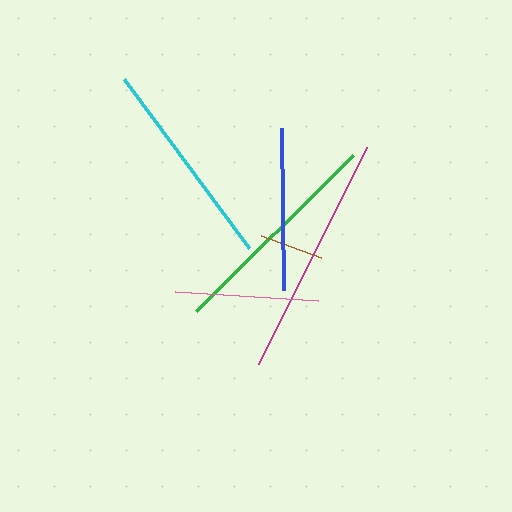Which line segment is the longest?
The magenta line is the longest at approximately 242 pixels.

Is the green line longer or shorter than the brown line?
The green line is longer than the brown line.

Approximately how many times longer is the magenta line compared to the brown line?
The magenta line is approximately 3.8 times the length of the brown line.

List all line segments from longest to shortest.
From longest to shortest: magenta, green, cyan, blue, pink, brown.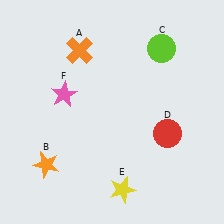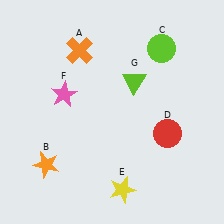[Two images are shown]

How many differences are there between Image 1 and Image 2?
There is 1 difference between the two images.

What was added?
A lime triangle (G) was added in Image 2.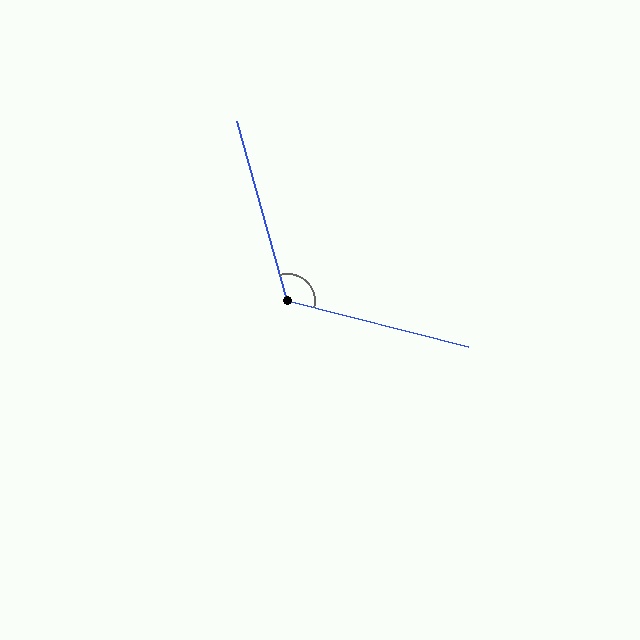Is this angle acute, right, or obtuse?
It is obtuse.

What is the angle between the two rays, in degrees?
Approximately 119 degrees.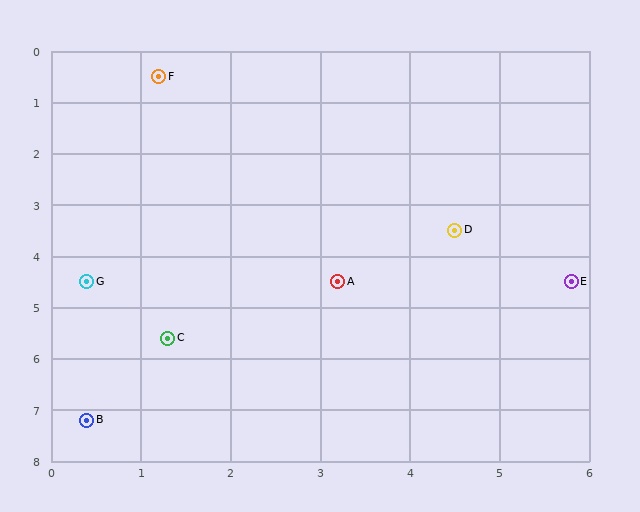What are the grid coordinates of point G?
Point G is at approximately (0.4, 4.5).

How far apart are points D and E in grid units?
Points D and E are about 1.6 grid units apart.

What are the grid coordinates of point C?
Point C is at approximately (1.3, 5.6).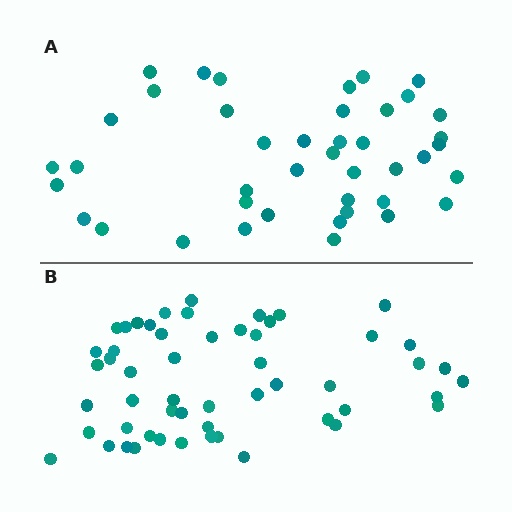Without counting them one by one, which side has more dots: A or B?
Region B (the bottom region) has more dots.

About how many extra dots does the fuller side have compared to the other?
Region B has roughly 12 or so more dots than region A.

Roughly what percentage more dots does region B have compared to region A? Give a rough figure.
About 30% more.